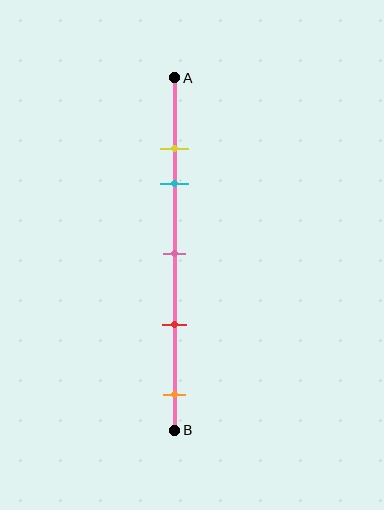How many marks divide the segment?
There are 5 marks dividing the segment.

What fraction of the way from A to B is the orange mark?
The orange mark is approximately 90% (0.9) of the way from A to B.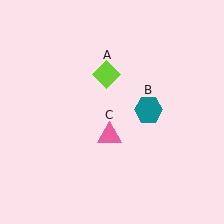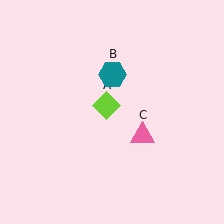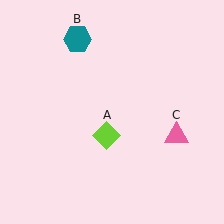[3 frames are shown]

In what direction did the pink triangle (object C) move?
The pink triangle (object C) moved right.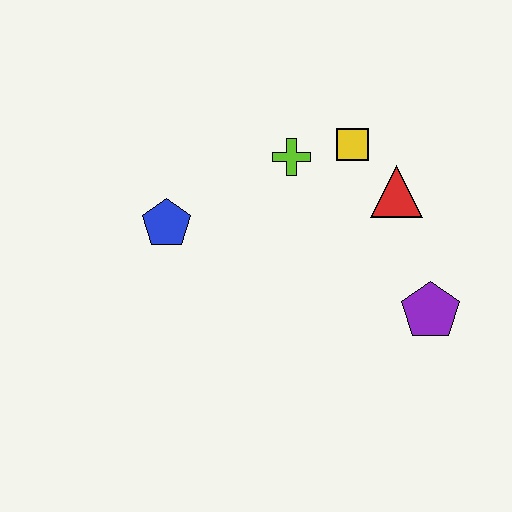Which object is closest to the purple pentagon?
The red triangle is closest to the purple pentagon.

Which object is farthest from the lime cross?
The purple pentagon is farthest from the lime cross.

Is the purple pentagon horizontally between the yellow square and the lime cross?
No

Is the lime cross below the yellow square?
Yes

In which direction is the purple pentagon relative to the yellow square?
The purple pentagon is below the yellow square.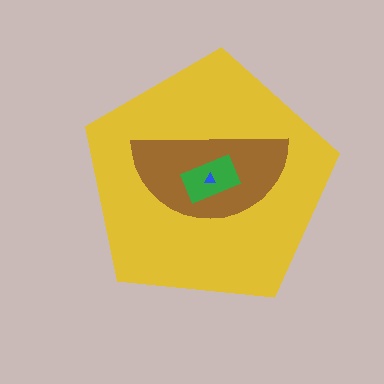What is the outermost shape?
The yellow pentagon.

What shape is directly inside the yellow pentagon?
The brown semicircle.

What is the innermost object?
The blue triangle.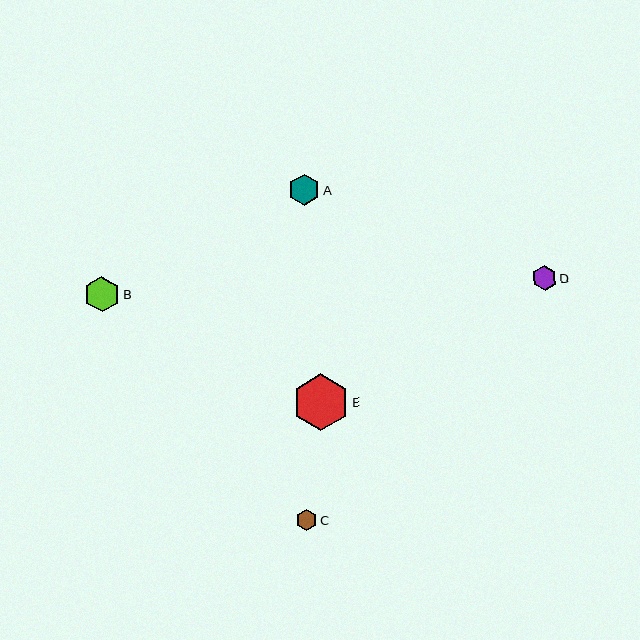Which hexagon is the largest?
Hexagon E is the largest with a size of approximately 56 pixels.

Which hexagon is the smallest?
Hexagon C is the smallest with a size of approximately 20 pixels.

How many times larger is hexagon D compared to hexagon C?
Hexagon D is approximately 1.2 times the size of hexagon C.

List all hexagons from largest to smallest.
From largest to smallest: E, B, A, D, C.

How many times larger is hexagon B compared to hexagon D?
Hexagon B is approximately 1.5 times the size of hexagon D.